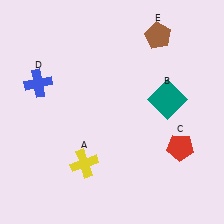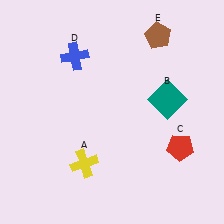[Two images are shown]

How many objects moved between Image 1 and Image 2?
1 object moved between the two images.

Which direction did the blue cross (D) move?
The blue cross (D) moved right.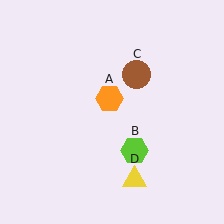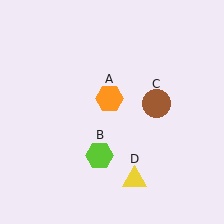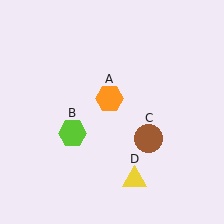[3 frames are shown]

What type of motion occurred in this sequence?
The lime hexagon (object B), brown circle (object C) rotated clockwise around the center of the scene.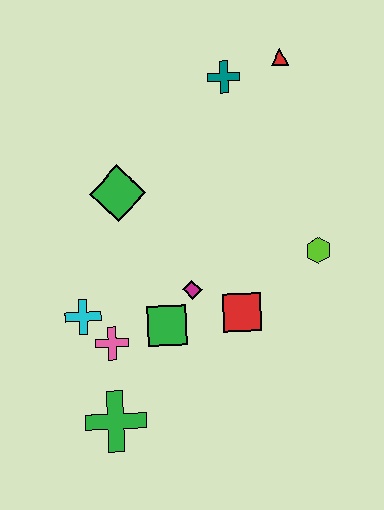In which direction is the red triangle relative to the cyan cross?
The red triangle is above the cyan cross.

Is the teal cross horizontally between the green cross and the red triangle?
Yes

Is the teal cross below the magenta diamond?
No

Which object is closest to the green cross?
The pink cross is closest to the green cross.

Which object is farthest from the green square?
The red triangle is farthest from the green square.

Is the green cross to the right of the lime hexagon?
No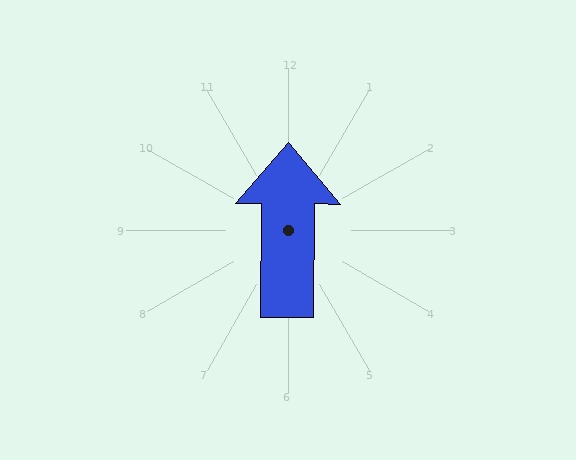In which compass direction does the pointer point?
North.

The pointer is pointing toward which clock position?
Roughly 12 o'clock.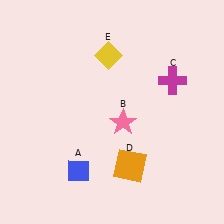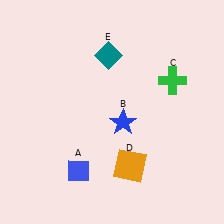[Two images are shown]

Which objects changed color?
B changed from pink to blue. C changed from magenta to green. E changed from yellow to teal.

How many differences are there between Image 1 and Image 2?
There are 3 differences between the two images.